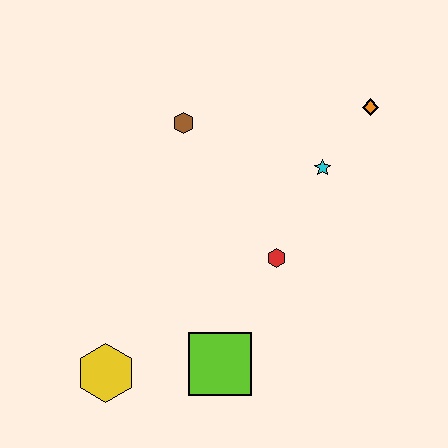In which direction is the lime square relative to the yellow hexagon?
The lime square is to the right of the yellow hexagon.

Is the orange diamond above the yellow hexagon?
Yes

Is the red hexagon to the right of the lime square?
Yes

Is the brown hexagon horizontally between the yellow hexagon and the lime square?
Yes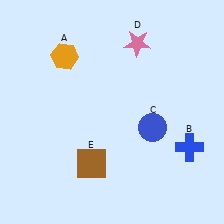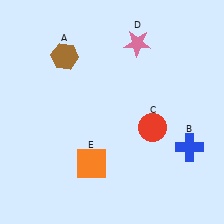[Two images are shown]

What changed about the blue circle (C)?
In Image 1, C is blue. In Image 2, it changed to red.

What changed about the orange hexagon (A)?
In Image 1, A is orange. In Image 2, it changed to brown.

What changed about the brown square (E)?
In Image 1, E is brown. In Image 2, it changed to orange.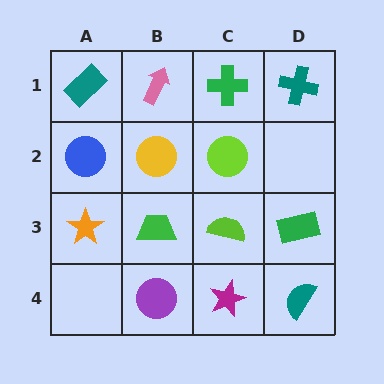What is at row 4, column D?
A teal semicircle.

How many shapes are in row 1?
4 shapes.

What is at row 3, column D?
A green rectangle.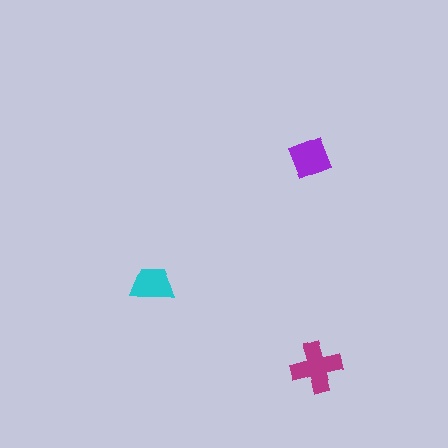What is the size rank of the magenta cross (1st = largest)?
1st.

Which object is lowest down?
The magenta cross is bottommost.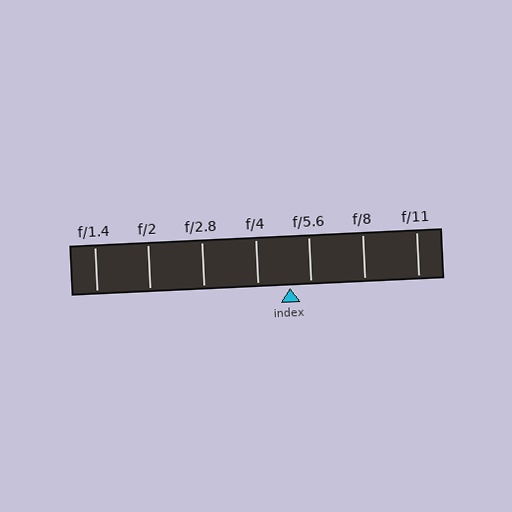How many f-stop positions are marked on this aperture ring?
There are 7 f-stop positions marked.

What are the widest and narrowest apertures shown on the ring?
The widest aperture shown is f/1.4 and the narrowest is f/11.